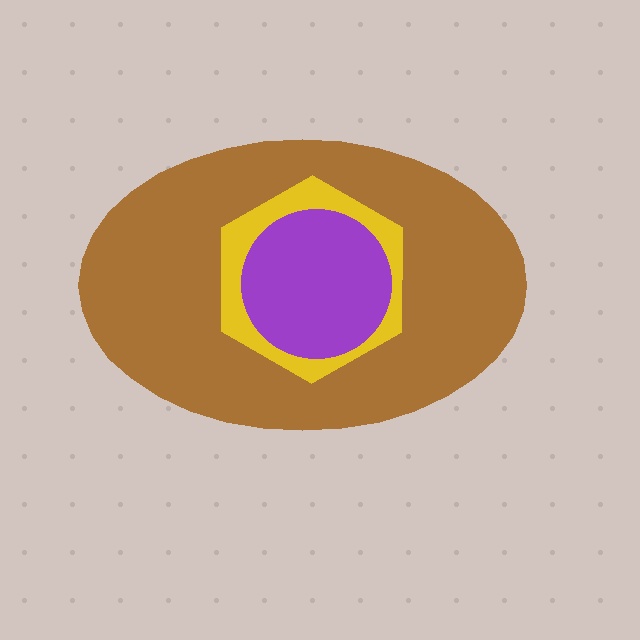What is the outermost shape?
The brown ellipse.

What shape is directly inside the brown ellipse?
The yellow hexagon.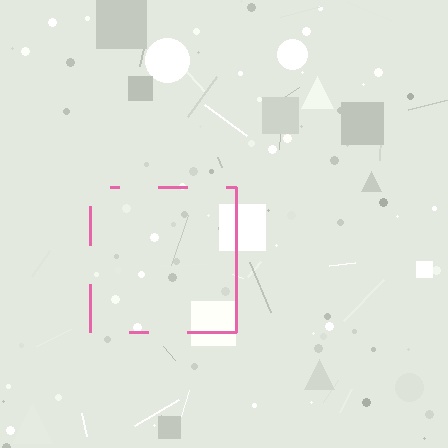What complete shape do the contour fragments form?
The contour fragments form a square.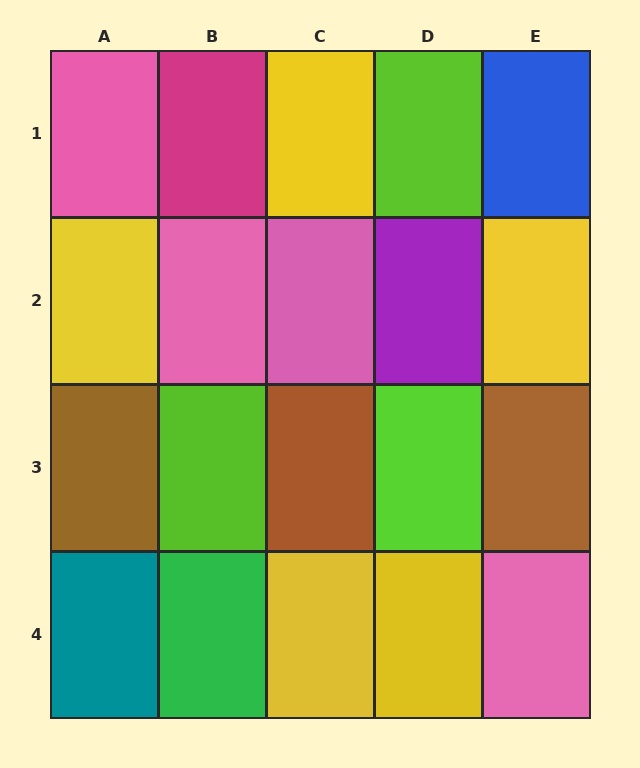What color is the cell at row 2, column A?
Yellow.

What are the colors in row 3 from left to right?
Brown, lime, brown, lime, brown.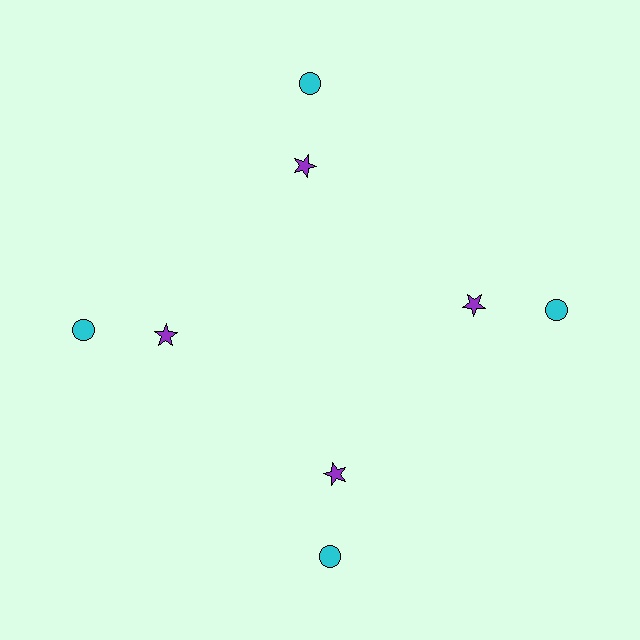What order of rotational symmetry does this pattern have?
This pattern has 4-fold rotational symmetry.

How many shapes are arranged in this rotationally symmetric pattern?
There are 8 shapes, arranged in 4 groups of 2.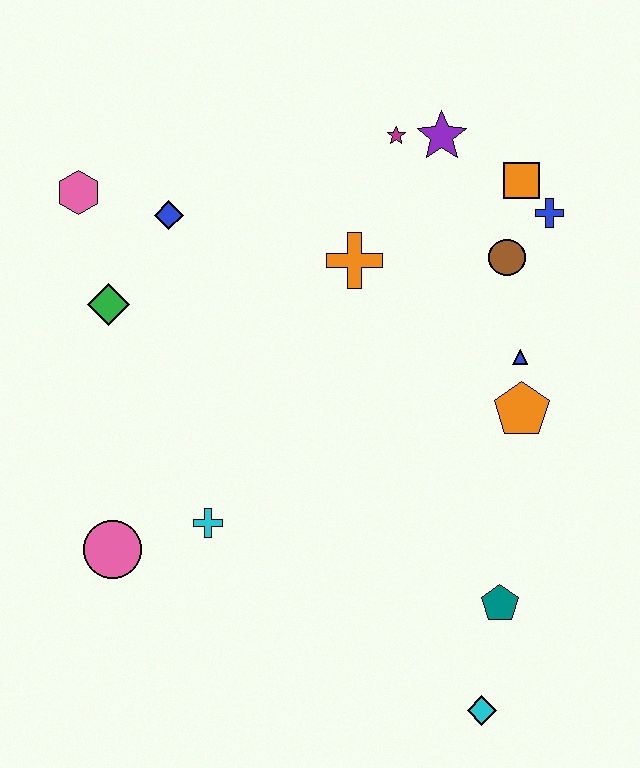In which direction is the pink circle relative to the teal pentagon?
The pink circle is to the left of the teal pentagon.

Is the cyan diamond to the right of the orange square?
No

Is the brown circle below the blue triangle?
No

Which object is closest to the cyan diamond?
The teal pentagon is closest to the cyan diamond.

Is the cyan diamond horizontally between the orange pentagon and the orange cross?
Yes